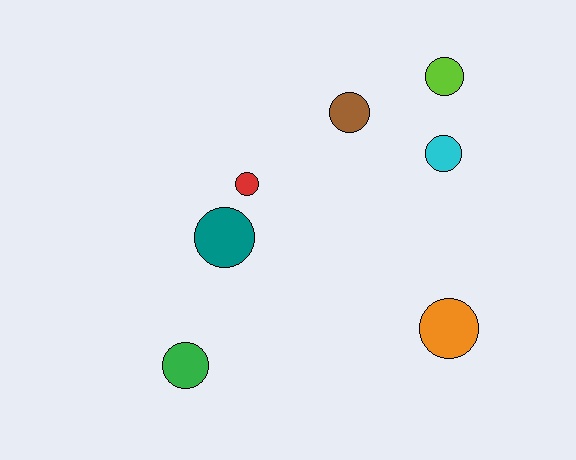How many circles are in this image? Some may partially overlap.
There are 7 circles.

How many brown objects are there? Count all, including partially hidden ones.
There is 1 brown object.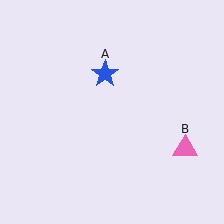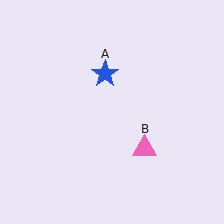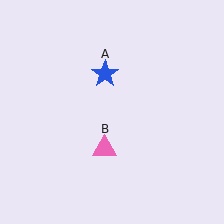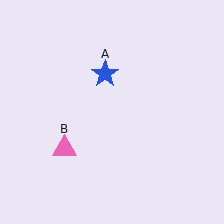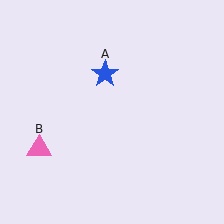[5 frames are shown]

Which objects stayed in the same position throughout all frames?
Blue star (object A) remained stationary.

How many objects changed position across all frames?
1 object changed position: pink triangle (object B).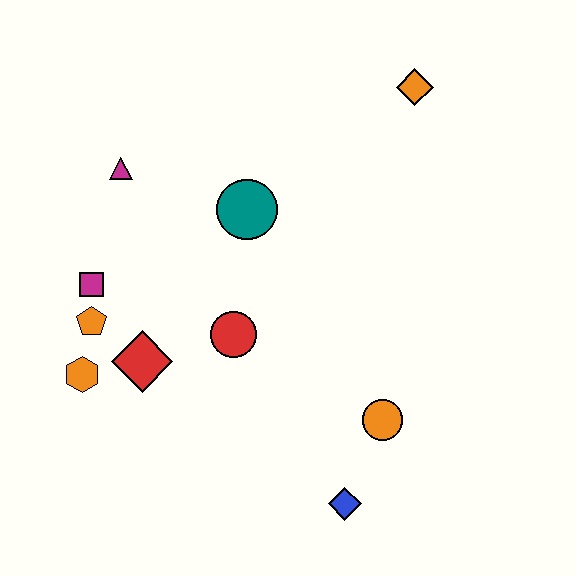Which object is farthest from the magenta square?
The orange diamond is farthest from the magenta square.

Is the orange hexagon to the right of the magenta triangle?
No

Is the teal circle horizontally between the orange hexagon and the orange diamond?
Yes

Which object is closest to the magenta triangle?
The magenta square is closest to the magenta triangle.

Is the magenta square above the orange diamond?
No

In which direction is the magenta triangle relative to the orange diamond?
The magenta triangle is to the left of the orange diamond.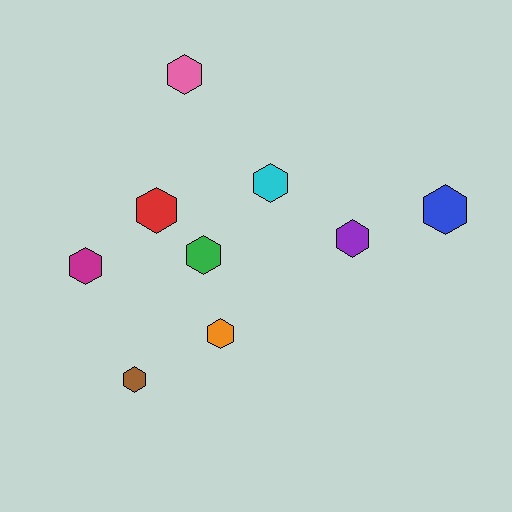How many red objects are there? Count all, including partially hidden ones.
There is 1 red object.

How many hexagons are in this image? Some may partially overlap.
There are 9 hexagons.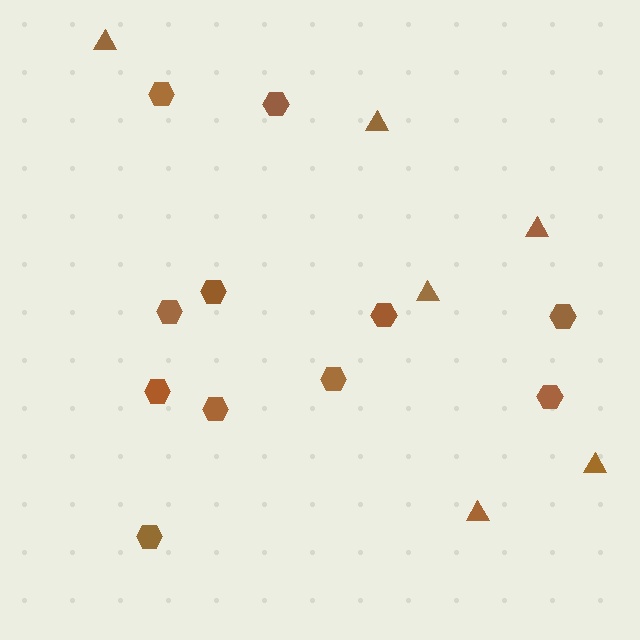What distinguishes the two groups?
There are 2 groups: one group of hexagons (11) and one group of triangles (6).